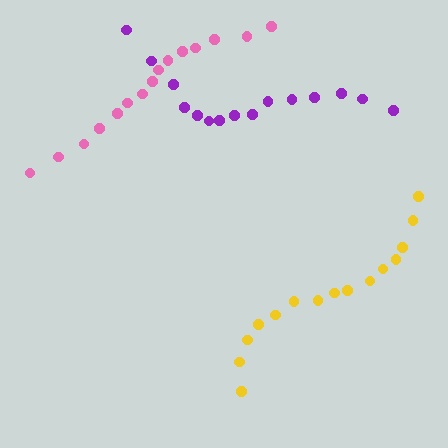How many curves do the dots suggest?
There are 3 distinct paths.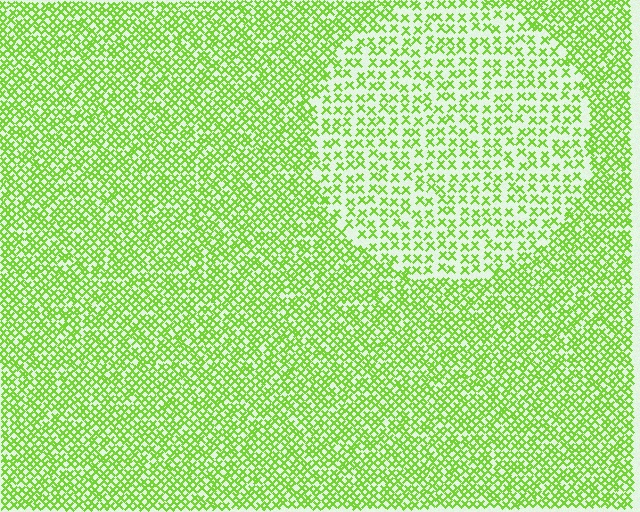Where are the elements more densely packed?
The elements are more densely packed outside the circle boundary.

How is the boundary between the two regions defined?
The boundary is defined by a change in element density (approximately 1.9x ratio). All elements are the same color, size, and shape.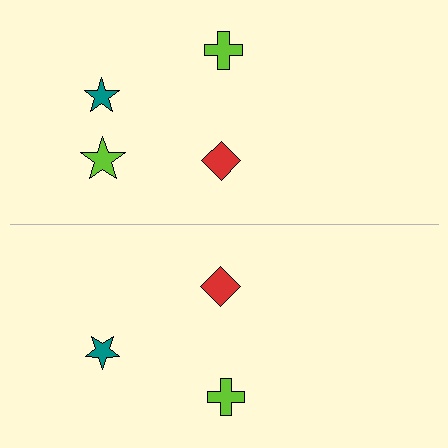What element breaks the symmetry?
A lime star is missing from the bottom side.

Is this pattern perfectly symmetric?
No, the pattern is not perfectly symmetric. A lime star is missing from the bottom side.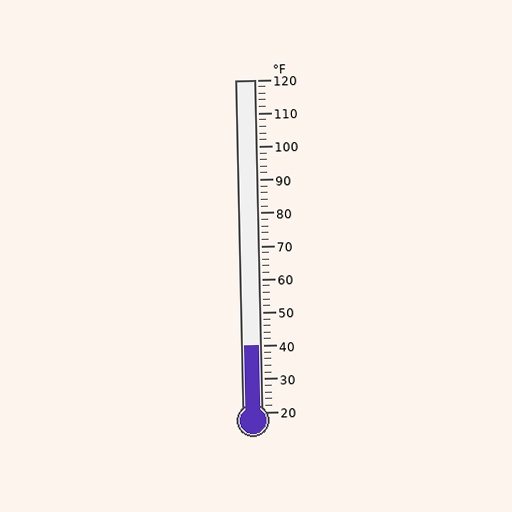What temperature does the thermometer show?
The thermometer shows approximately 40°F.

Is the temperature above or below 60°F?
The temperature is below 60°F.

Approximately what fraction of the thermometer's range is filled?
The thermometer is filled to approximately 20% of its range.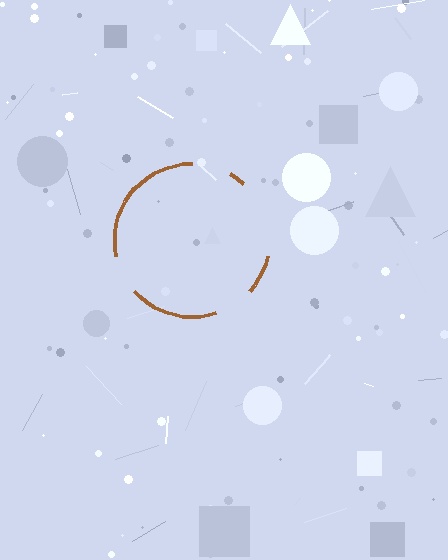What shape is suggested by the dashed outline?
The dashed outline suggests a circle.